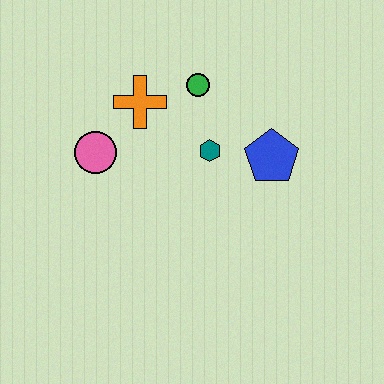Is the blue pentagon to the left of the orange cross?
No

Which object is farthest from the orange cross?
The blue pentagon is farthest from the orange cross.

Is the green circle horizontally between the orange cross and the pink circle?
No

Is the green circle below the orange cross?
No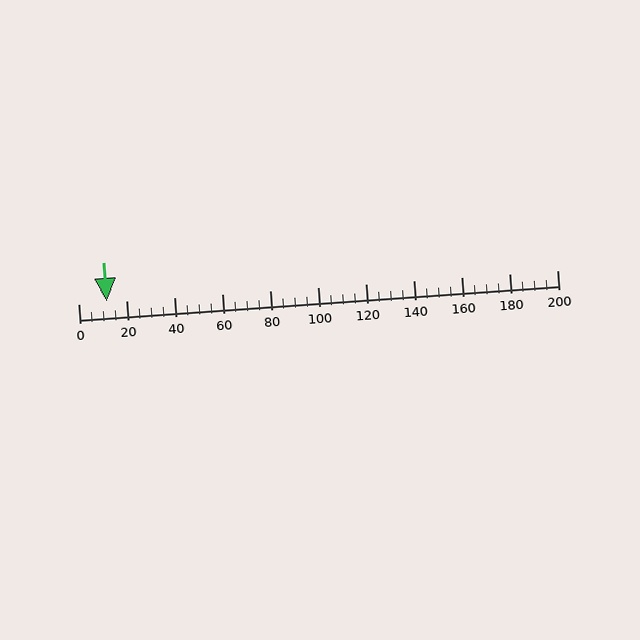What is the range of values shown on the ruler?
The ruler shows values from 0 to 200.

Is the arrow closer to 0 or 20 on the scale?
The arrow is closer to 20.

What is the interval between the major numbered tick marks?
The major tick marks are spaced 20 units apart.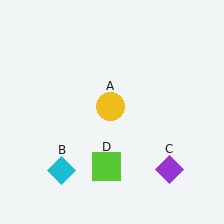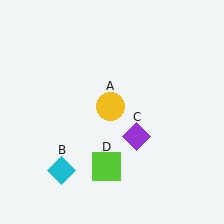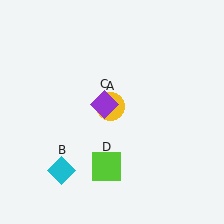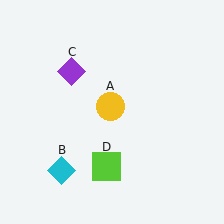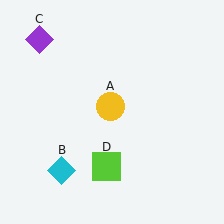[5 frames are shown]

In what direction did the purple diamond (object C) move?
The purple diamond (object C) moved up and to the left.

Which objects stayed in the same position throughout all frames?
Yellow circle (object A) and cyan diamond (object B) and lime square (object D) remained stationary.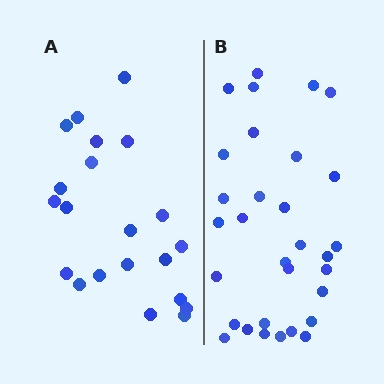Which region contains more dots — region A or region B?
Region B (the right region) has more dots.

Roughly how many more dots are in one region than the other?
Region B has roughly 10 or so more dots than region A.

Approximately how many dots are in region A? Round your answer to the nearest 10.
About 20 dots. (The exact count is 21, which rounds to 20.)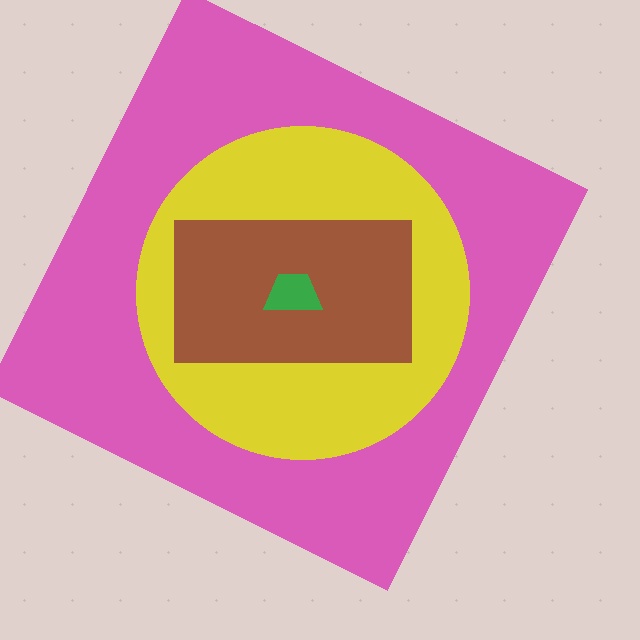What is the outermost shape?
The pink square.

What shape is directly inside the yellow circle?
The brown rectangle.